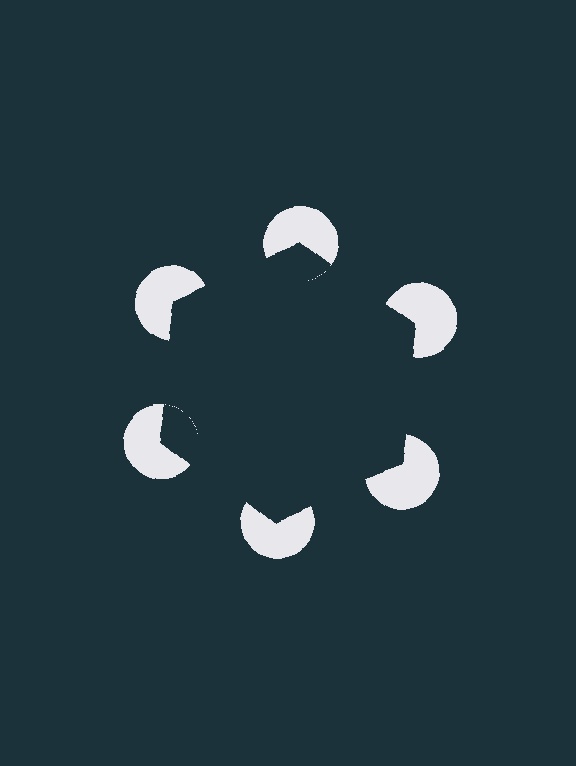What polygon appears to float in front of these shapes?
An illusory hexagon — its edges are inferred from the aligned wedge cuts in the pac-man discs, not physically drawn.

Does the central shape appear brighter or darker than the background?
It typically appears slightly darker than the background, even though no actual brightness change is drawn.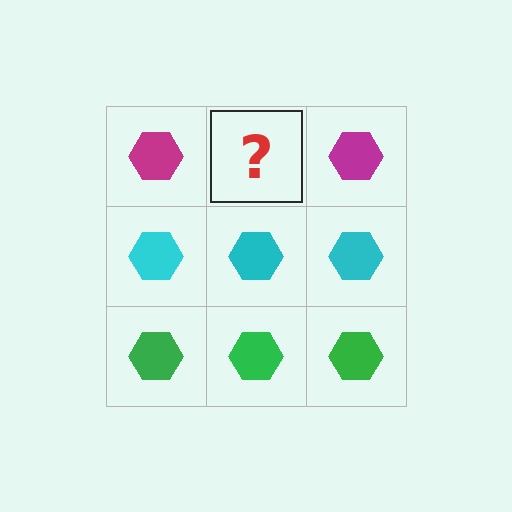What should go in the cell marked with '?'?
The missing cell should contain a magenta hexagon.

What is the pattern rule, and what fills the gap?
The rule is that each row has a consistent color. The gap should be filled with a magenta hexagon.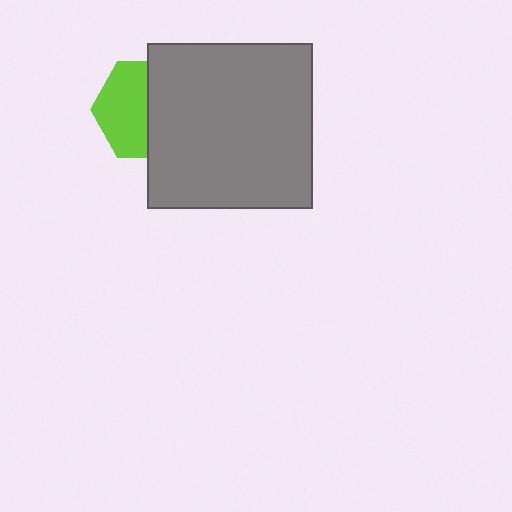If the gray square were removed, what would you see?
You would see the complete lime hexagon.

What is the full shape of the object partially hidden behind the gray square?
The partially hidden object is a lime hexagon.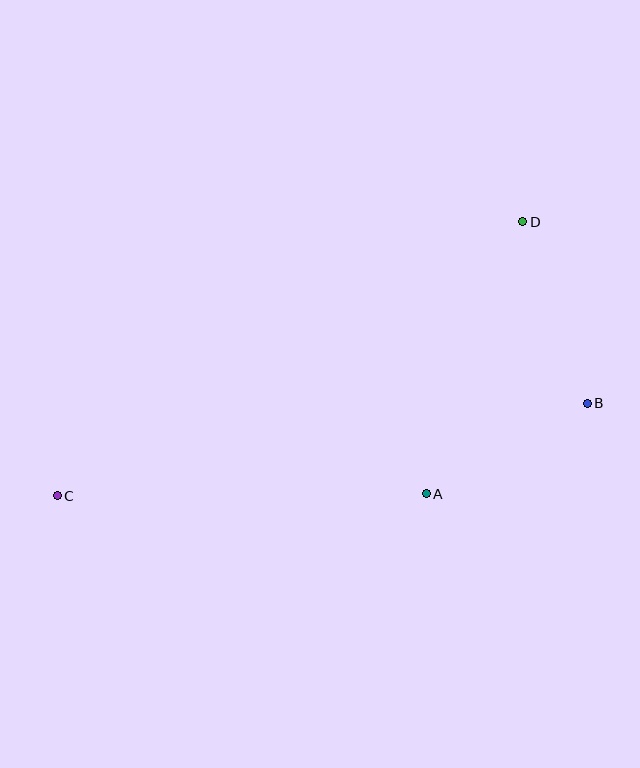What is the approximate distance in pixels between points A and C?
The distance between A and C is approximately 369 pixels.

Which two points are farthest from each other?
Points C and D are farthest from each other.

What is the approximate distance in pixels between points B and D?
The distance between B and D is approximately 192 pixels.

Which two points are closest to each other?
Points A and B are closest to each other.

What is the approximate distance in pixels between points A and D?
The distance between A and D is approximately 288 pixels.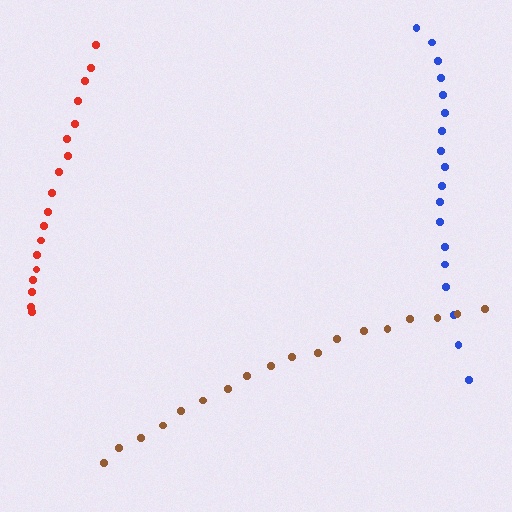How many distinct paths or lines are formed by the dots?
There are 3 distinct paths.